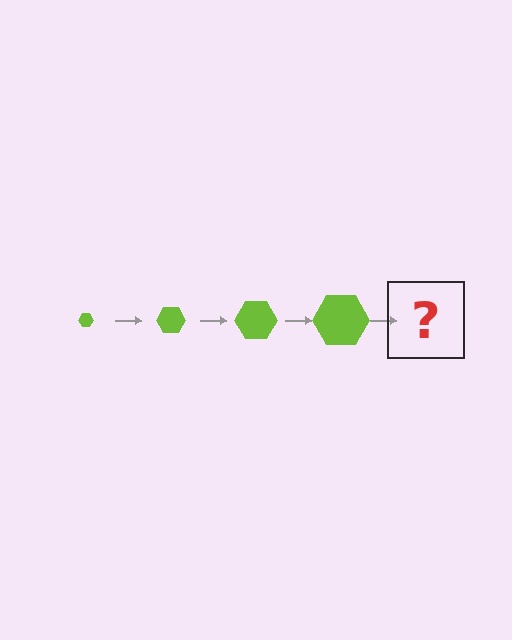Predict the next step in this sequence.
The next step is a lime hexagon, larger than the previous one.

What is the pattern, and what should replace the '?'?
The pattern is that the hexagon gets progressively larger each step. The '?' should be a lime hexagon, larger than the previous one.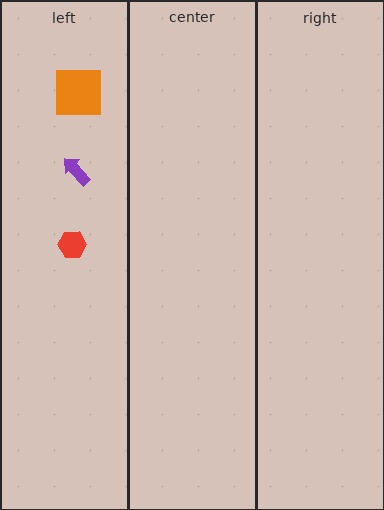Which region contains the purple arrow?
The left region.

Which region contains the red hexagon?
The left region.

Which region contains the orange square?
The left region.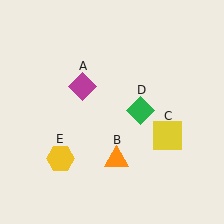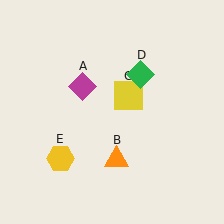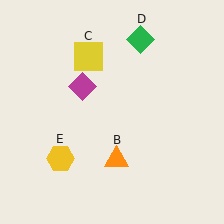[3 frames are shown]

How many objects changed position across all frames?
2 objects changed position: yellow square (object C), green diamond (object D).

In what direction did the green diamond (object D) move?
The green diamond (object D) moved up.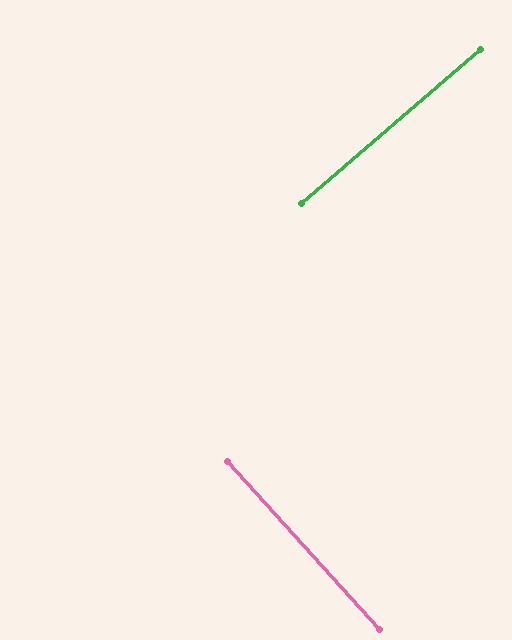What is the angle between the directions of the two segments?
Approximately 89 degrees.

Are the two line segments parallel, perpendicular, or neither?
Perpendicular — they meet at approximately 89°.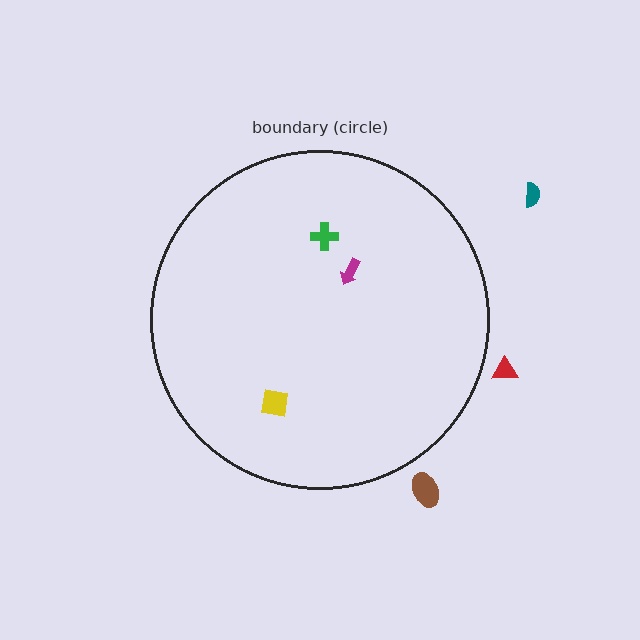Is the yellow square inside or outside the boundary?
Inside.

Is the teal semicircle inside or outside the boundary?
Outside.